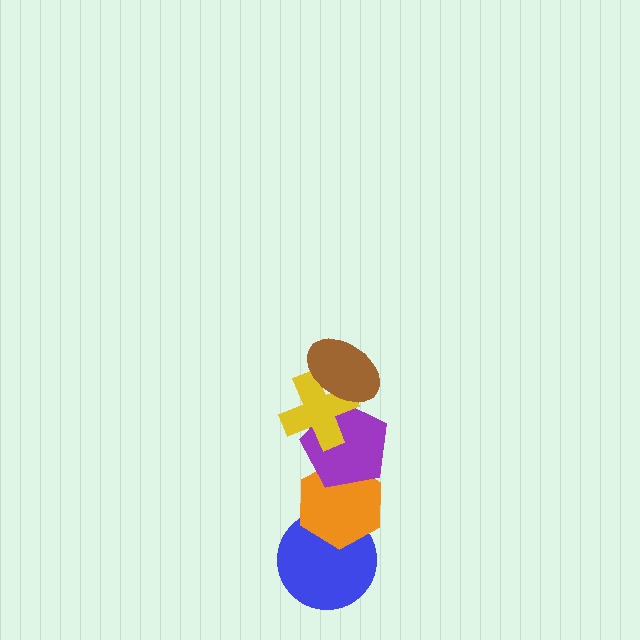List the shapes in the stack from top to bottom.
From top to bottom: the brown ellipse, the yellow cross, the purple pentagon, the orange hexagon, the blue circle.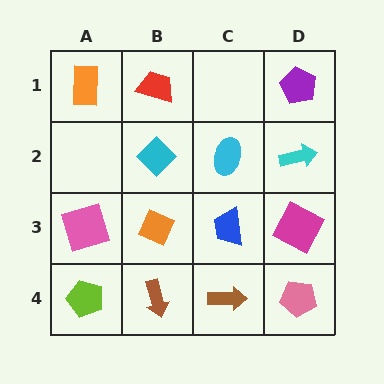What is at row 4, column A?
A lime pentagon.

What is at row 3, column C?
A blue trapezoid.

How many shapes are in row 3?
4 shapes.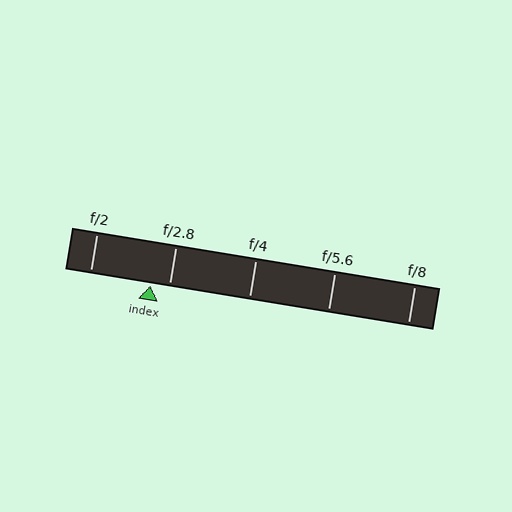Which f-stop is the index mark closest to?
The index mark is closest to f/2.8.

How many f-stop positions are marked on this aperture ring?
There are 5 f-stop positions marked.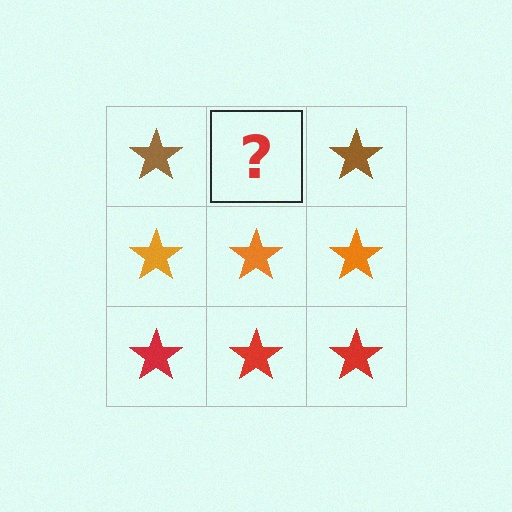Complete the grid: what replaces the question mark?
The question mark should be replaced with a brown star.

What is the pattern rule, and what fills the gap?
The rule is that each row has a consistent color. The gap should be filled with a brown star.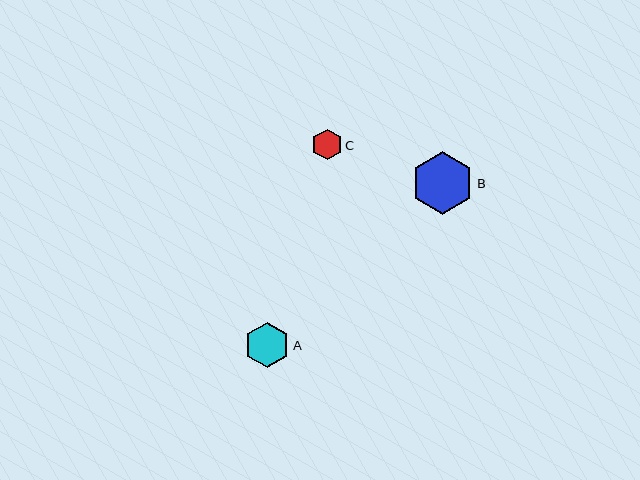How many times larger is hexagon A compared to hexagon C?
Hexagon A is approximately 1.5 times the size of hexagon C.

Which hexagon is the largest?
Hexagon B is the largest with a size of approximately 63 pixels.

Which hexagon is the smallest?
Hexagon C is the smallest with a size of approximately 31 pixels.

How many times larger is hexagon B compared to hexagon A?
Hexagon B is approximately 1.4 times the size of hexagon A.